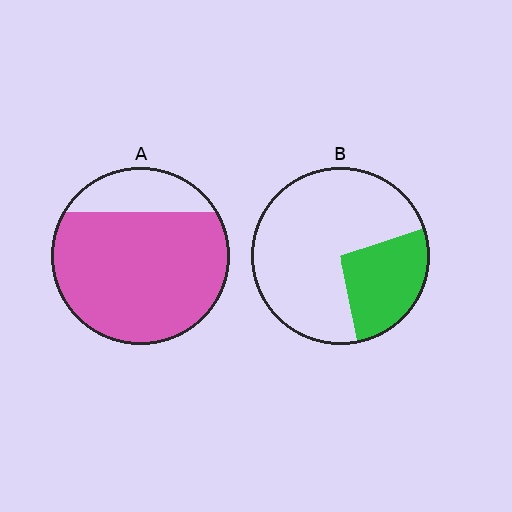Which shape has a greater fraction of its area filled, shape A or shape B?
Shape A.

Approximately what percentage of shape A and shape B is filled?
A is approximately 80% and B is approximately 25%.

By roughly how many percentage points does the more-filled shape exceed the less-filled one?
By roughly 55 percentage points (A over B).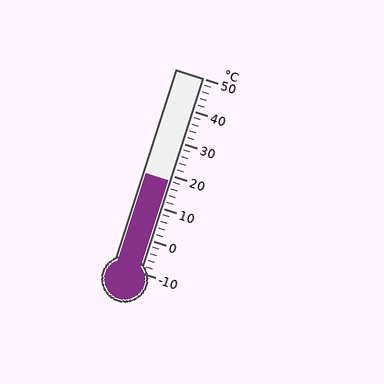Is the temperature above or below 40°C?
The temperature is below 40°C.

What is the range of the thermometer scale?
The thermometer scale ranges from -10°C to 50°C.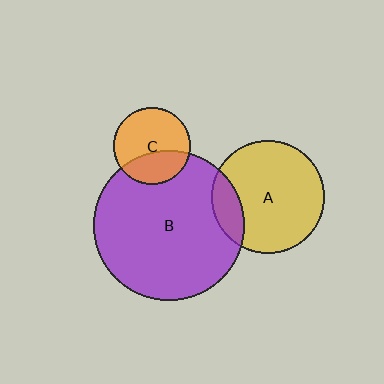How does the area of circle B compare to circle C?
Approximately 3.9 times.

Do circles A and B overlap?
Yes.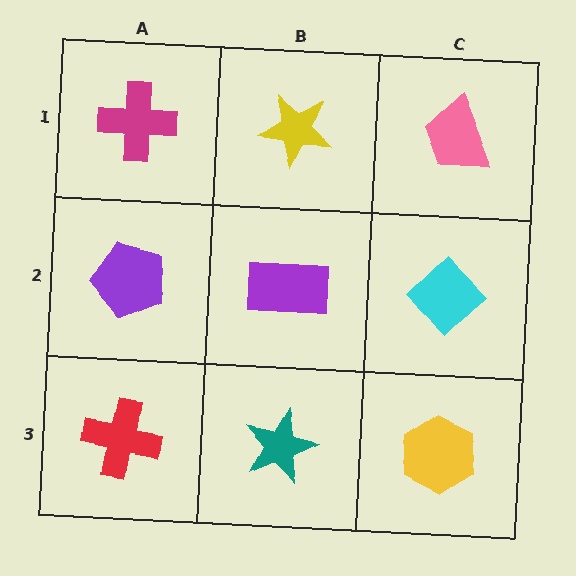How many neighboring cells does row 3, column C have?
2.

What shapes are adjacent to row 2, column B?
A yellow star (row 1, column B), a teal star (row 3, column B), a purple pentagon (row 2, column A), a cyan diamond (row 2, column C).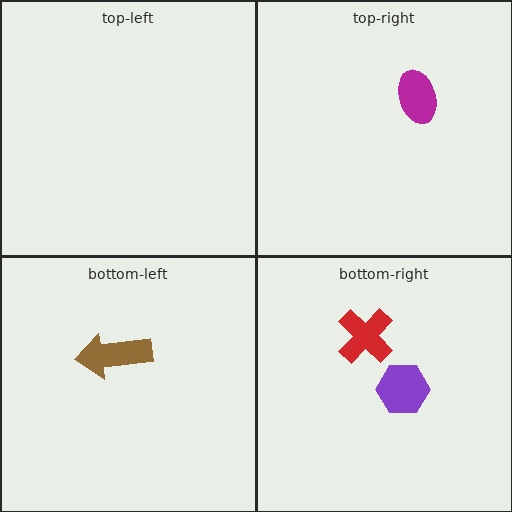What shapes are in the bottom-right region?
The purple hexagon, the red cross.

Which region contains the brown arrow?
The bottom-left region.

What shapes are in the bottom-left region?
The brown arrow.